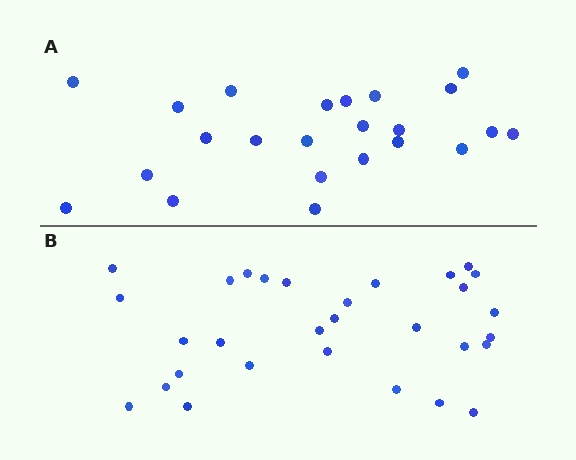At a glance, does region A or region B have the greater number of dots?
Region B (the bottom region) has more dots.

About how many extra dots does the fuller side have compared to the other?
Region B has roughly 8 or so more dots than region A.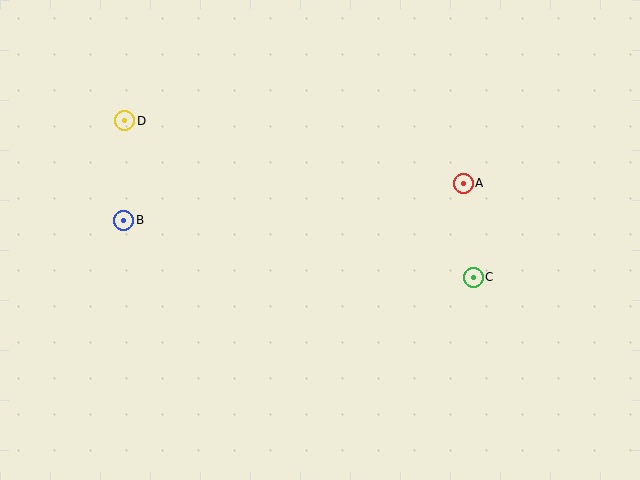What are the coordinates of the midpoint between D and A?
The midpoint between D and A is at (294, 152).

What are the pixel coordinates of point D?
Point D is at (125, 121).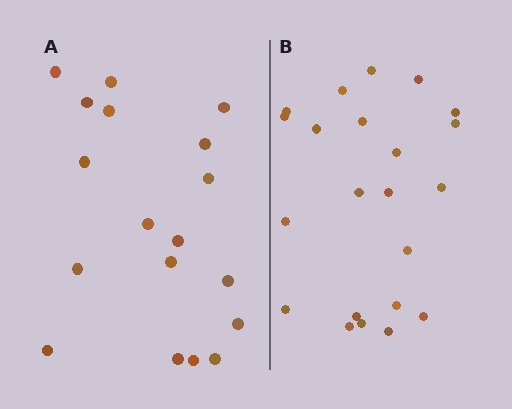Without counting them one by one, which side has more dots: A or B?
Region B (the right region) has more dots.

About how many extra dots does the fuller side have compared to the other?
Region B has about 4 more dots than region A.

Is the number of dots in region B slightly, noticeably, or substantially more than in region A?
Region B has only slightly more — the two regions are fairly close. The ratio is roughly 1.2 to 1.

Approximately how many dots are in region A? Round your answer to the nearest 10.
About 20 dots. (The exact count is 18, which rounds to 20.)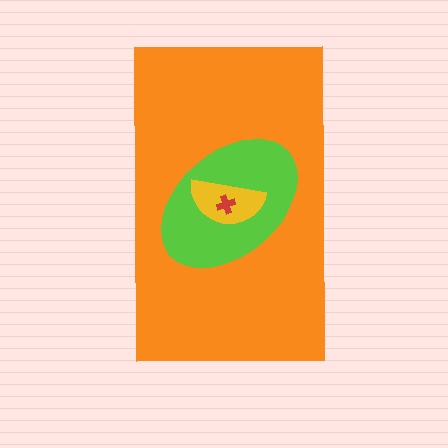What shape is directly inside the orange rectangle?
The lime ellipse.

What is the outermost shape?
The orange rectangle.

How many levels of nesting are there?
4.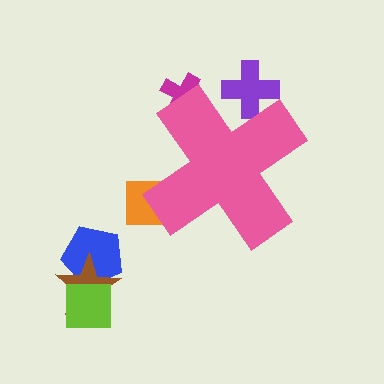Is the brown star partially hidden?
No, the brown star is fully visible.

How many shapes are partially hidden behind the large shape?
3 shapes are partially hidden.